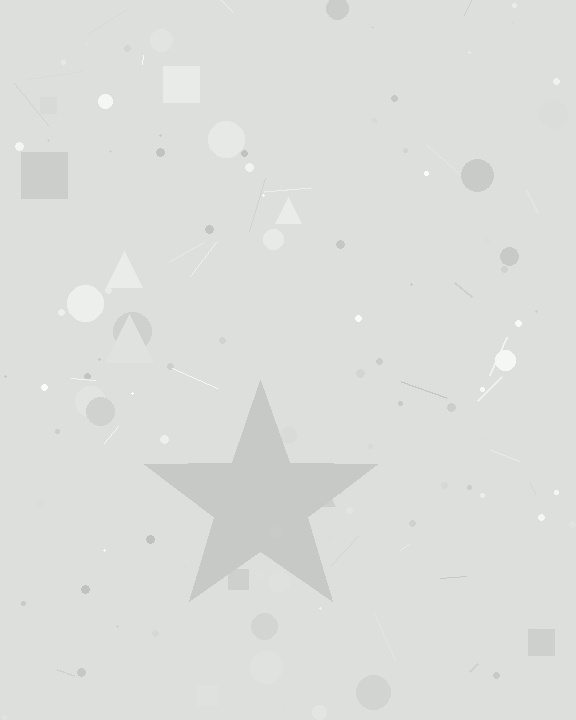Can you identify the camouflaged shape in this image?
The camouflaged shape is a star.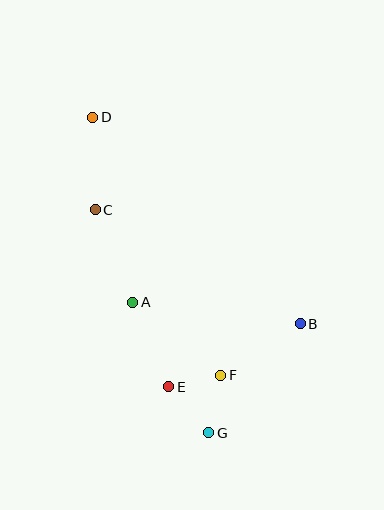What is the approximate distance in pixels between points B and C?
The distance between B and C is approximately 235 pixels.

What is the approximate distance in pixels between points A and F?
The distance between A and F is approximately 114 pixels.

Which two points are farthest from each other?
Points D and G are farthest from each other.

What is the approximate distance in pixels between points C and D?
The distance between C and D is approximately 92 pixels.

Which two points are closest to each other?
Points E and F are closest to each other.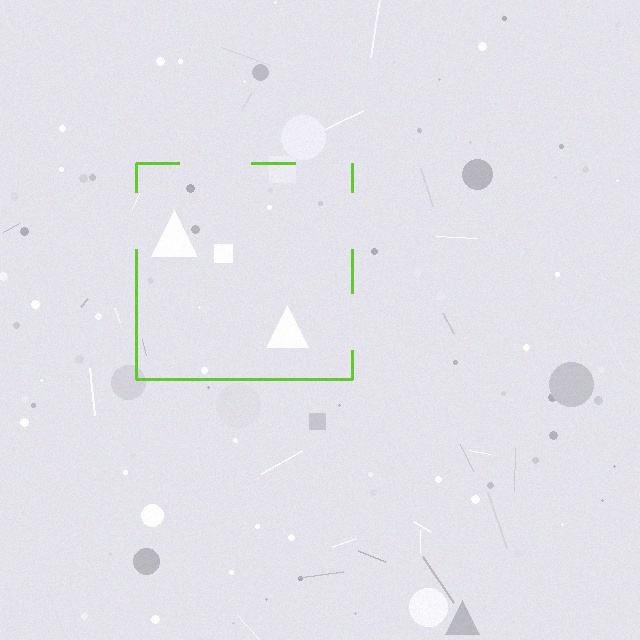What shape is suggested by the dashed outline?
The dashed outline suggests a square.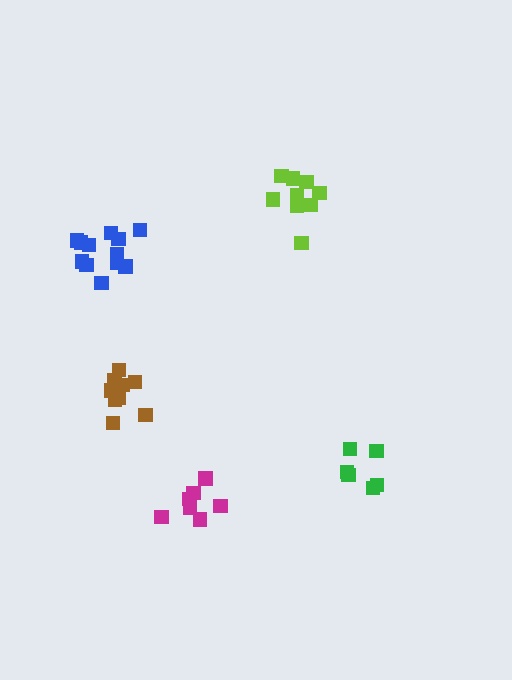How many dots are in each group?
Group 1: 9 dots, Group 2: 7 dots, Group 3: 6 dots, Group 4: 9 dots, Group 5: 12 dots (43 total).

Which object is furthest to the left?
The blue cluster is leftmost.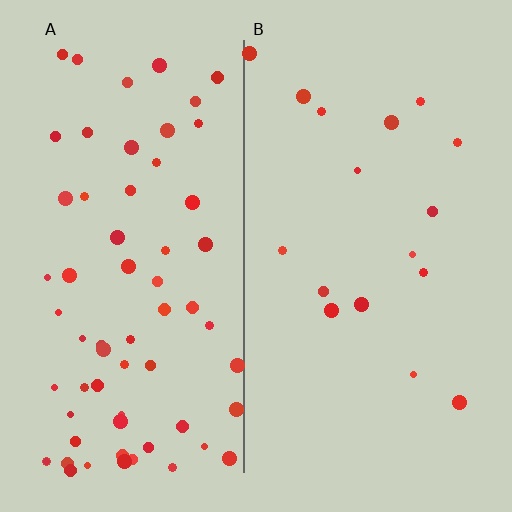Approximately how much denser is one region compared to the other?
Approximately 3.9× — region A over region B.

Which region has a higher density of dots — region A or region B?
A (the left).